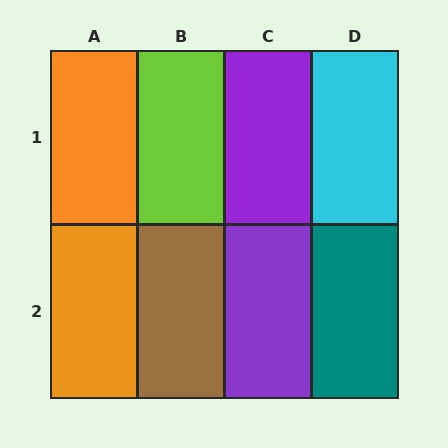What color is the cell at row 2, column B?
Brown.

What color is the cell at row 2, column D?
Teal.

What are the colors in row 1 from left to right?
Orange, lime, purple, cyan.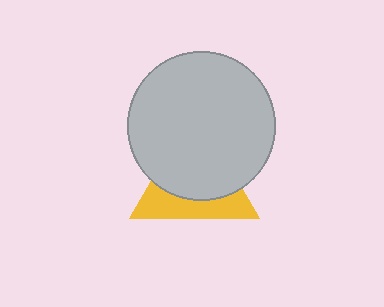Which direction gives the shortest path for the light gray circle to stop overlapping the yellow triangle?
Moving up gives the shortest separation.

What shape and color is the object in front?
The object in front is a light gray circle.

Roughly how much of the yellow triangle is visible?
A small part of it is visible (roughly 38%).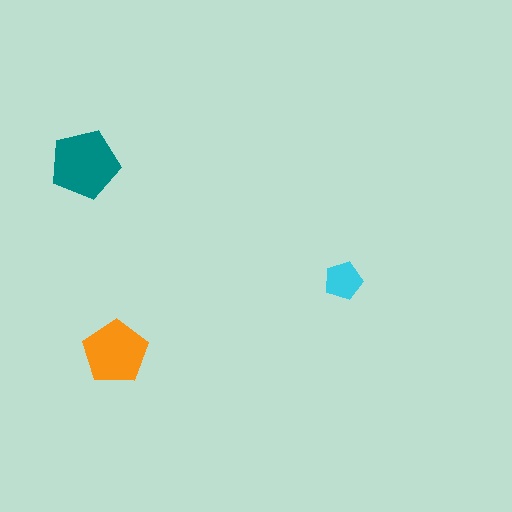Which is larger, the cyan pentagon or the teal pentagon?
The teal one.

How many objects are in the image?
There are 3 objects in the image.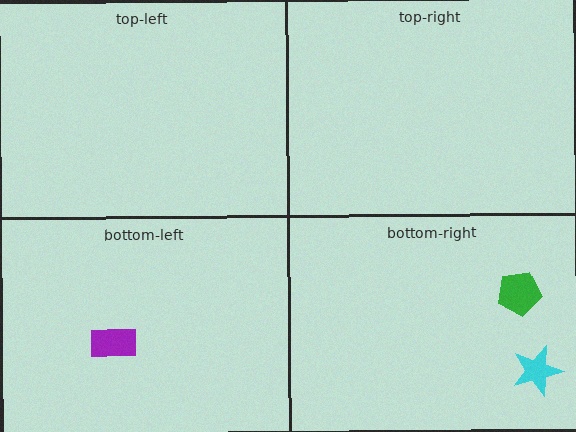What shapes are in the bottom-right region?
The green pentagon, the cyan star.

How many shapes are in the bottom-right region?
2.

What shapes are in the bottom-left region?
The purple rectangle.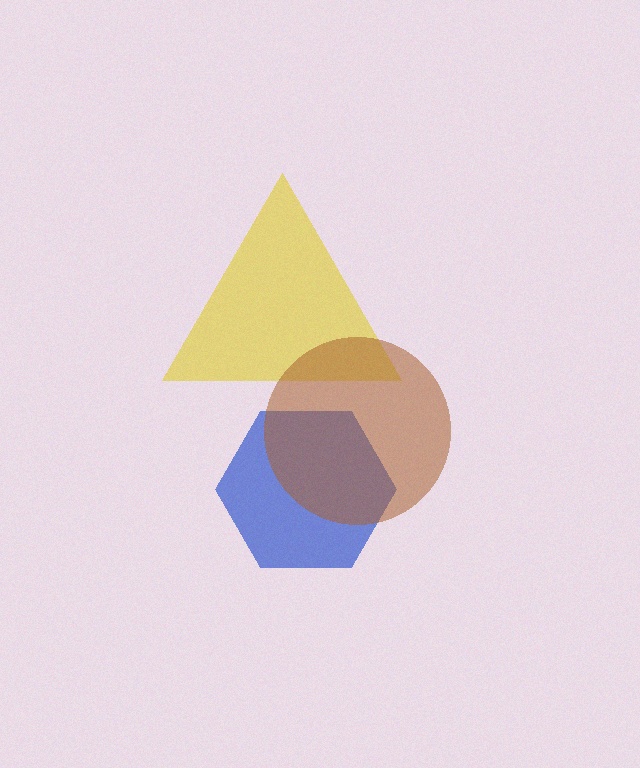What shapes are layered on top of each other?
The layered shapes are: a blue hexagon, a yellow triangle, a brown circle.